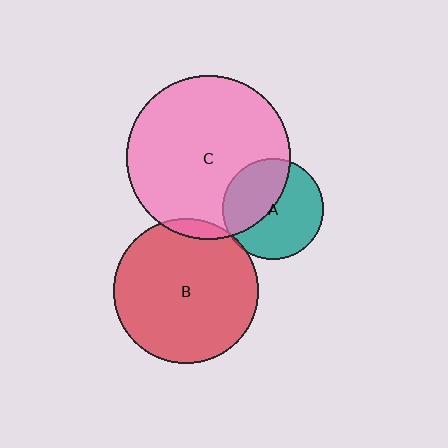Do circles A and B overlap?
Yes.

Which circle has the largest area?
Circle C (pink).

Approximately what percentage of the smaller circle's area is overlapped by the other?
Approximately 5%.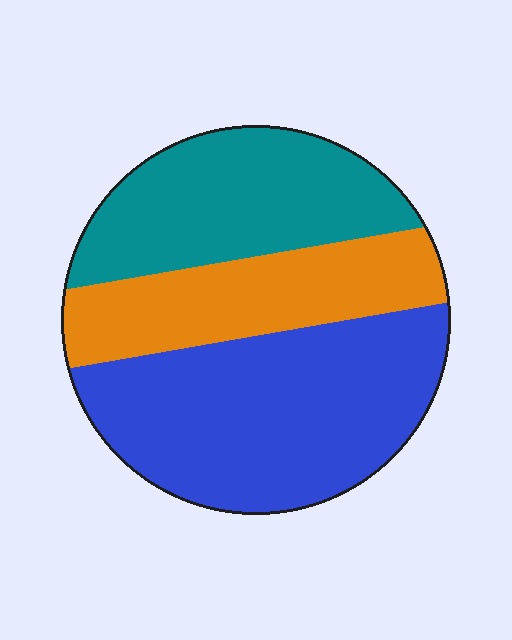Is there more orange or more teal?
Teal.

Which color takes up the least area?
Orange, at roughly 25%.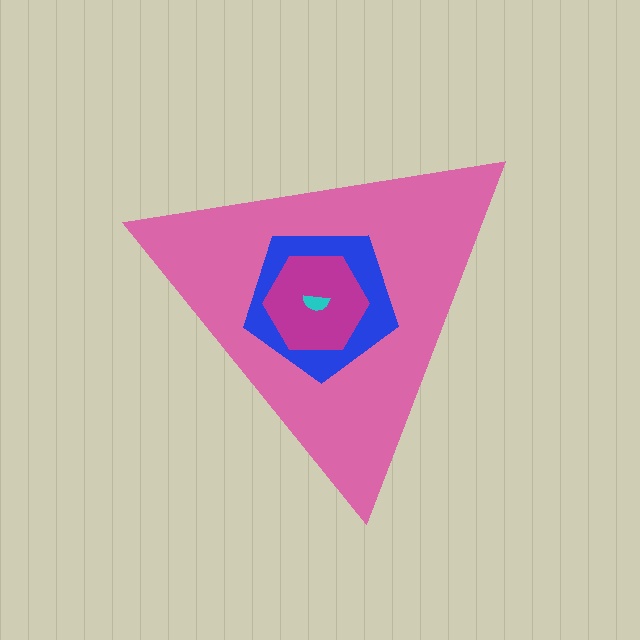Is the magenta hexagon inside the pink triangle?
Yes.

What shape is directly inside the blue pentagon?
The magenta hexagon.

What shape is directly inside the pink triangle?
The blue pentagon.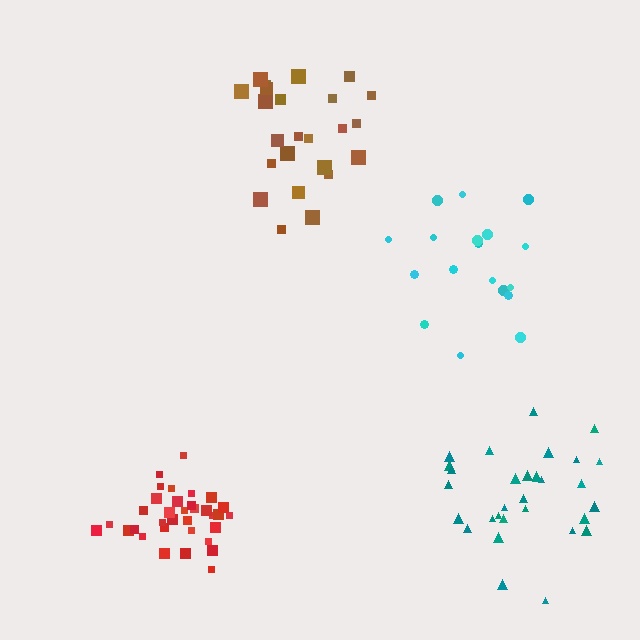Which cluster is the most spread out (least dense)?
Cyan.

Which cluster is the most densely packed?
Red.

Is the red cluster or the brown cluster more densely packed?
Red.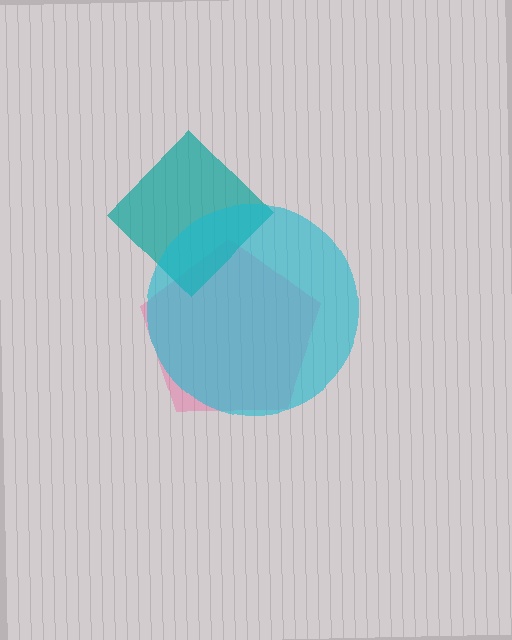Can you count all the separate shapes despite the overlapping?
Yes, there are 3 separate shapes.